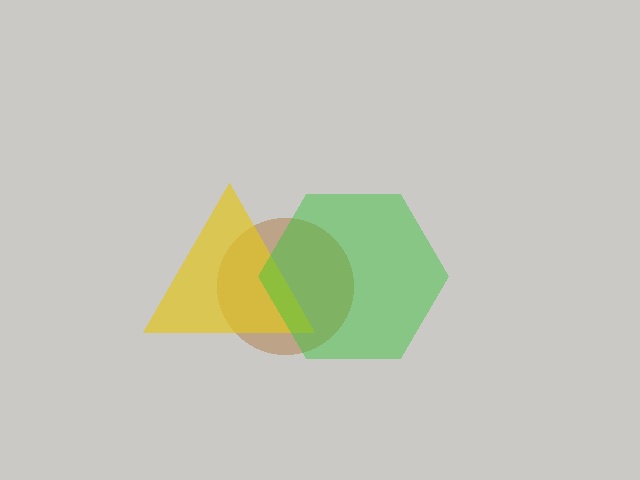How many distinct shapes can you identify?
There are 3 distinct shapes: a brown circle, a yellow triangle, a green hexagon.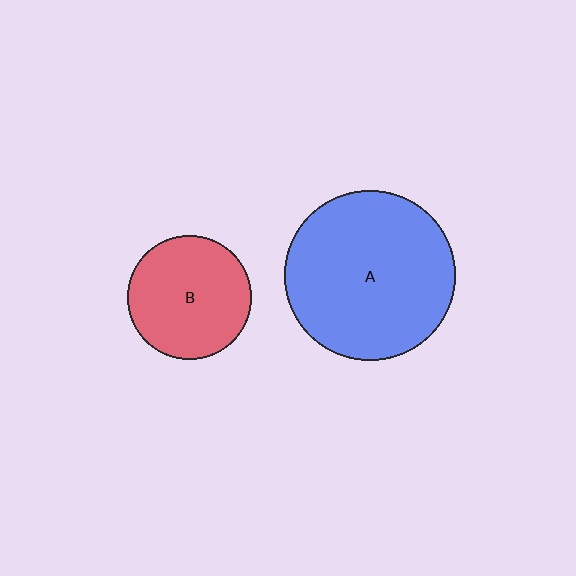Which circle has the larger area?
Circle A (blue).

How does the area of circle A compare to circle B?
Approximately 1.9 times.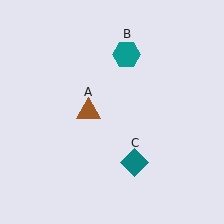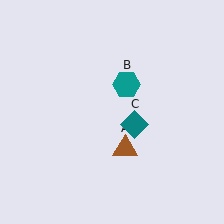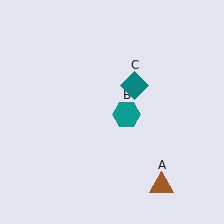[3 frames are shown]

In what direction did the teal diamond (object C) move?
The teal diamond (object C) moved up.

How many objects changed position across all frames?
3 objects changed position: brown triangle (object A), teal hexagon (object B), teal diamond (object C).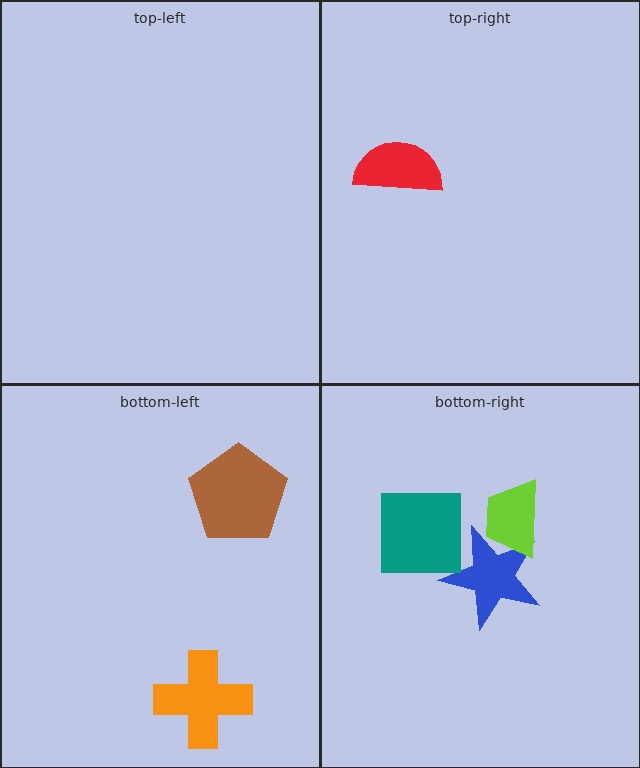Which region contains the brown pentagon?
The bottom-left region.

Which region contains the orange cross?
The bottom-left region.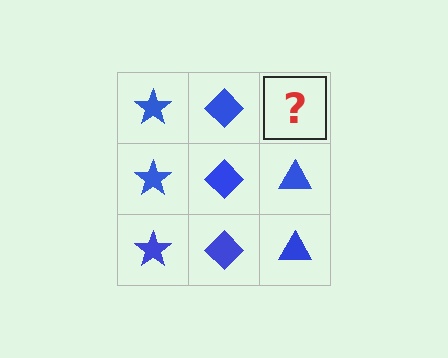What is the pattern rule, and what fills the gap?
The rule is that each column has a consistent shape. The gap should be filled with a blue triangle.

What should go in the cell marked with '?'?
The missing cell should contain a blue triangle.